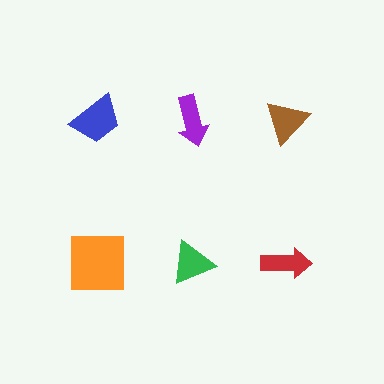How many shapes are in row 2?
3 shapes.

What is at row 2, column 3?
A red arrow.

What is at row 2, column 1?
An orange square.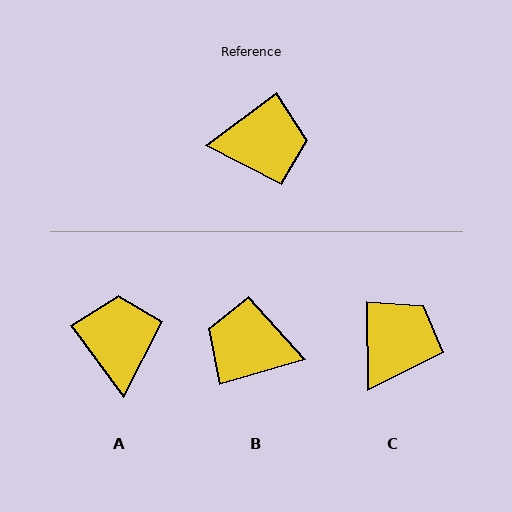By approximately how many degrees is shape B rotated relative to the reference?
Approximately 159 degrees counter-clockwise.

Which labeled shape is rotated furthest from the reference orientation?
B, about 159 degrees away.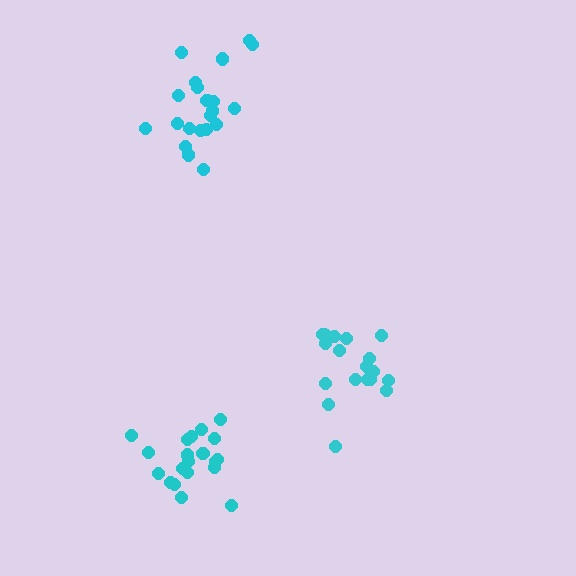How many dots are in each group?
Group 1: 19 dots, Group 2: 21 dots, Group 3: 20 dots (60 total).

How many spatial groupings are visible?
There are 3 spatial groupings.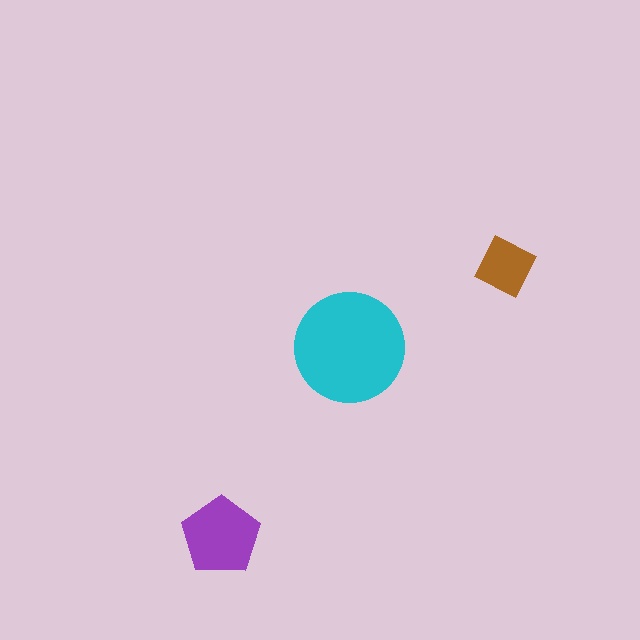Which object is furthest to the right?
The brown diamond is rightmost.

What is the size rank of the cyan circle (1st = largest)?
1st.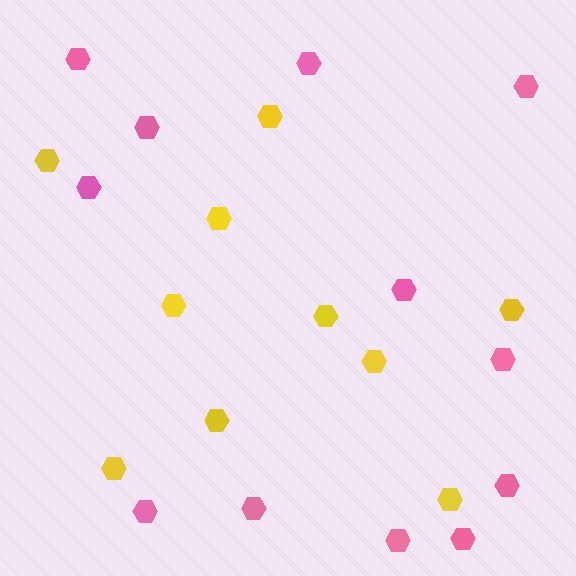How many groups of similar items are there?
There are 2 groups: one group of yellow hexagons (10) and one group of pink hexagons (12).